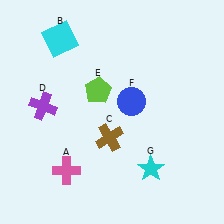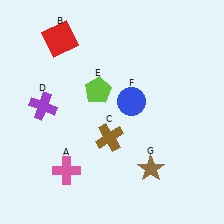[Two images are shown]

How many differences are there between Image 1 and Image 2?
There are 2 differences between the two images.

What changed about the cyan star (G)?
In Image 1, G is cyan. In Image 2, it changed to brown.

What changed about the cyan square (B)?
In Image 1, B is cyan. In Image 2, it changed to red.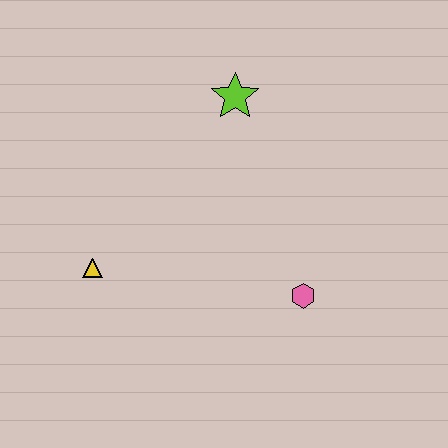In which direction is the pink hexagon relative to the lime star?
The pink hexagon is below the lime star.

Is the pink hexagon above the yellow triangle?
No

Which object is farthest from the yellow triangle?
The lime star is farthest from the yellow triangle.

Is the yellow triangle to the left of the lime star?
Yes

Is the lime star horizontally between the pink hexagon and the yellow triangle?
Yes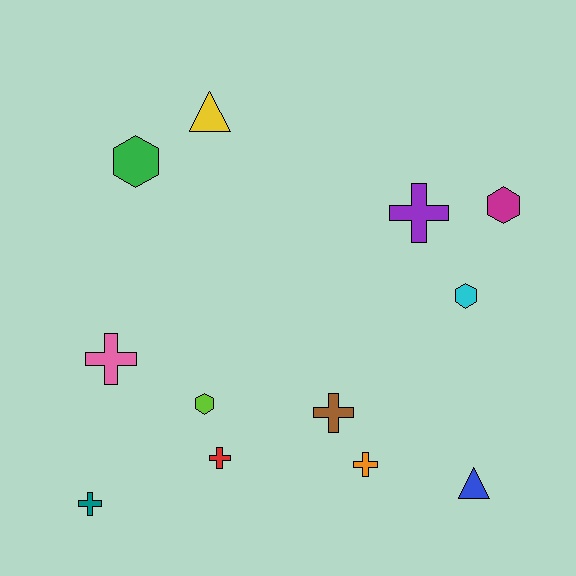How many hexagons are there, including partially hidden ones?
There are 4 hexagons.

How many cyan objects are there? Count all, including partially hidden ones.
There is 1 cyan object.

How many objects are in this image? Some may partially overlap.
There are 12 objects.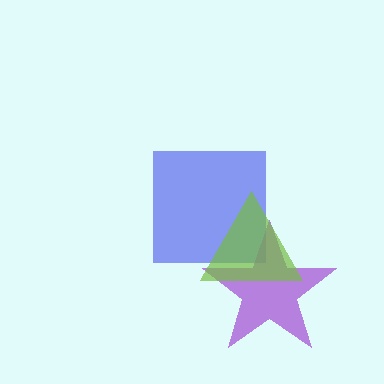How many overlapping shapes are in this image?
There are 3 overlapping shapes in the image.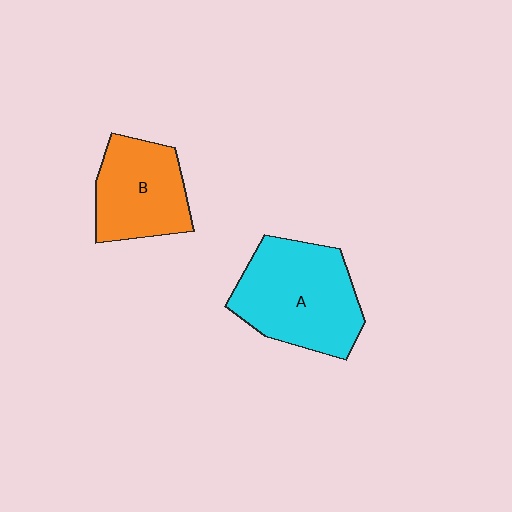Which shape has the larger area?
Shape A (cyan).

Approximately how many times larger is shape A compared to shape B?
Approximately 1.4 times.